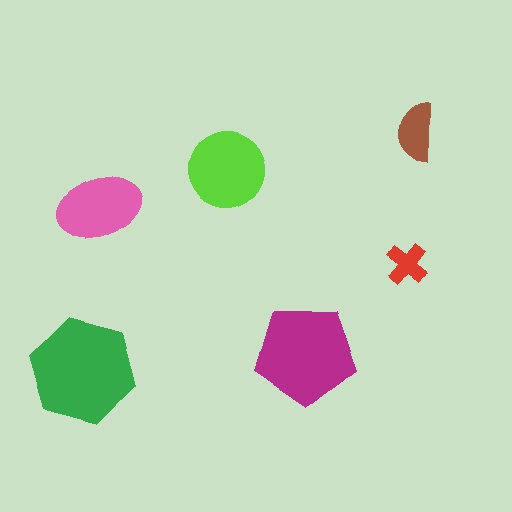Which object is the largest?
The green hexagon.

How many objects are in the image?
There are 6 objects in the image.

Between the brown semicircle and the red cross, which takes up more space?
The brown semicircle.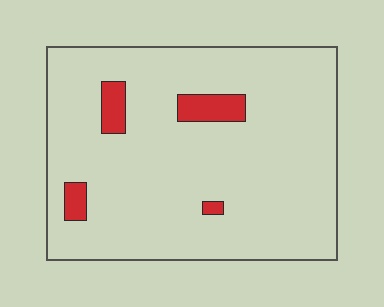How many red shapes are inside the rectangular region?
4.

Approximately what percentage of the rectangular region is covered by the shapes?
Approximately 5%.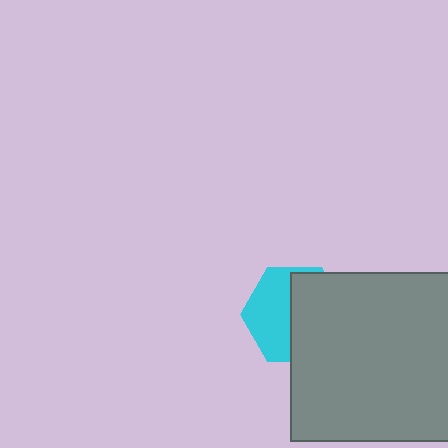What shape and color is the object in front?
The object in front is a gray square.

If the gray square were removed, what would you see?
You would see the complete cyan hexagon.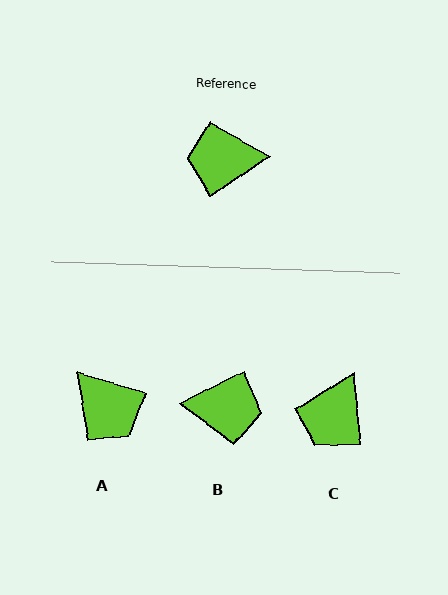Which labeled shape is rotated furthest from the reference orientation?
B, about 172 degrees away.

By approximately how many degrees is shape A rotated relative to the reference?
Approximately 129 degrees counter-clockwise.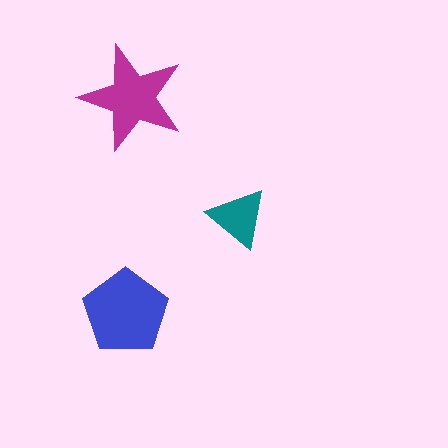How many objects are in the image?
There are 3 objects in the image.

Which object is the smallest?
The teal triangle.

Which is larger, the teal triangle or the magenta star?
The magenta star.